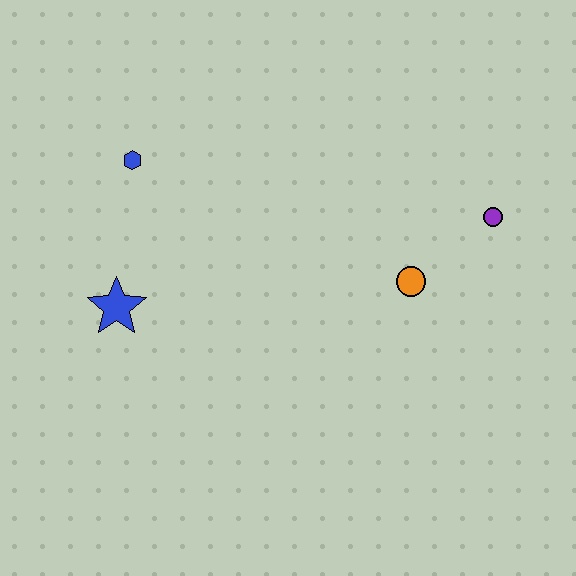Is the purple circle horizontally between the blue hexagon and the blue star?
No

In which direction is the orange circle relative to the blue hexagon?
The orange circle is to the right of the blue hexagon.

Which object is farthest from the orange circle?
The blue hexagon is farthest from the orange circle.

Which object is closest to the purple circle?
The orange circle is closest to the purple circle.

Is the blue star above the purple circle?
No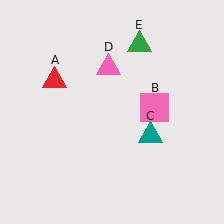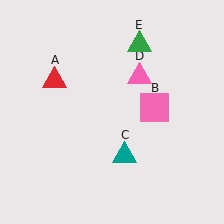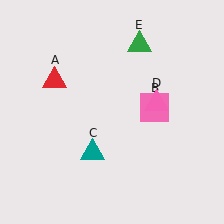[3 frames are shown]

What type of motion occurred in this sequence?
The teal triangle (object C), pink triangle (object D) rotated clockwise around the center of the scene.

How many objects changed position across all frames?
2 objects changed position: teal triangle (object C), pink triangle (object D).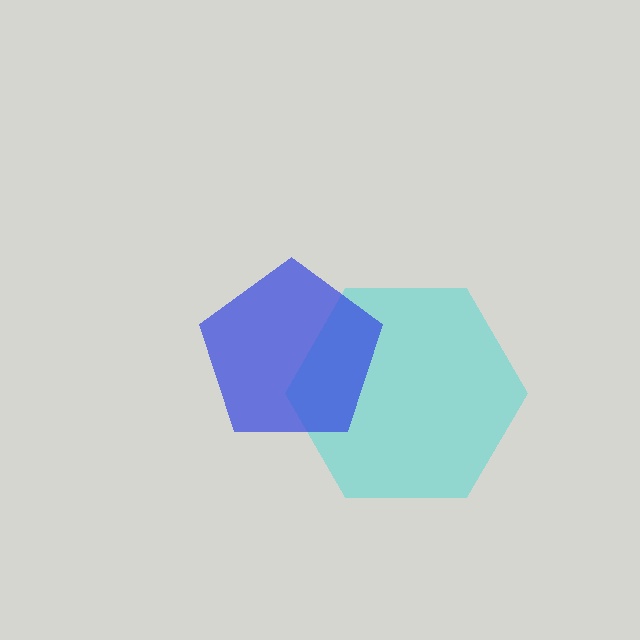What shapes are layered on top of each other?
The layered shapes are: a cyan hexagon, a blue pentagon.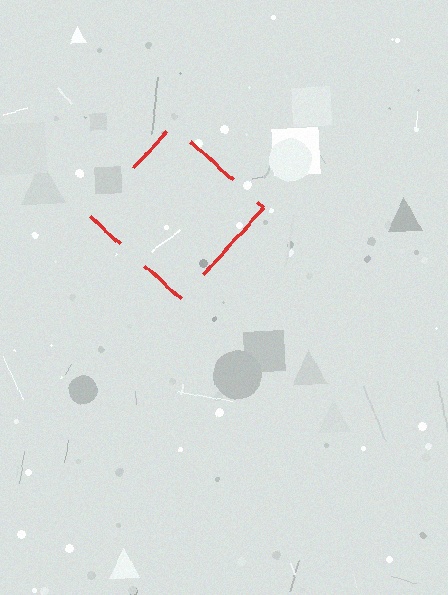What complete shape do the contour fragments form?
The contour fragments form a diamond.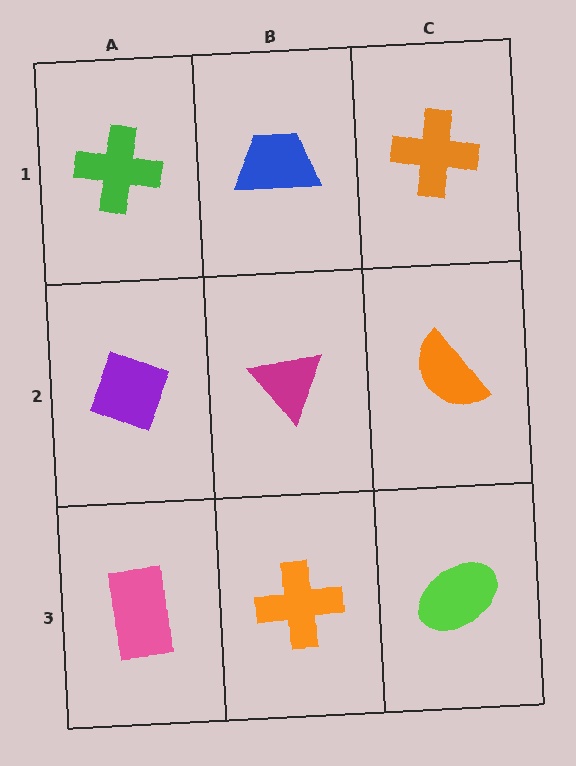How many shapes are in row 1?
3 shapes.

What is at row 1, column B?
A blue trapezoid.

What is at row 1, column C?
An orange cross.